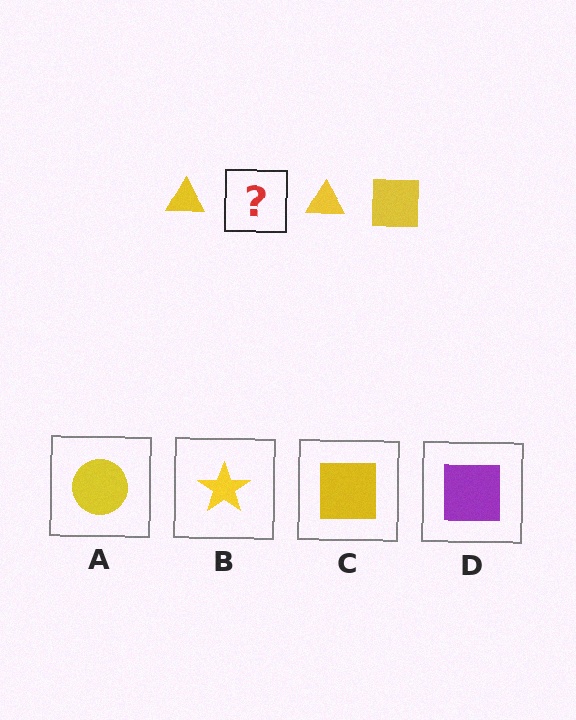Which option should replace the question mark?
Option C.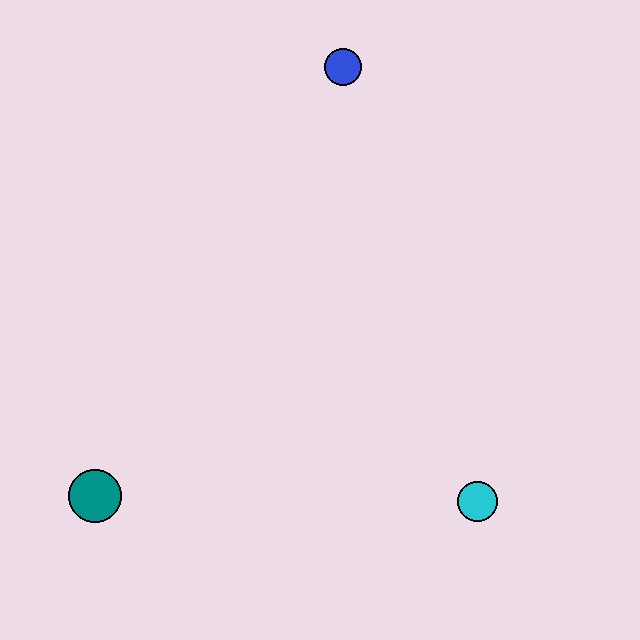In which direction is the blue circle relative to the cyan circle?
The blue circle is above the cyan circle.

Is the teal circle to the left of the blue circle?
Yes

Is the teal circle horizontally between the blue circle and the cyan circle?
No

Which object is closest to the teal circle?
The cyan circle is closest to the teal circle.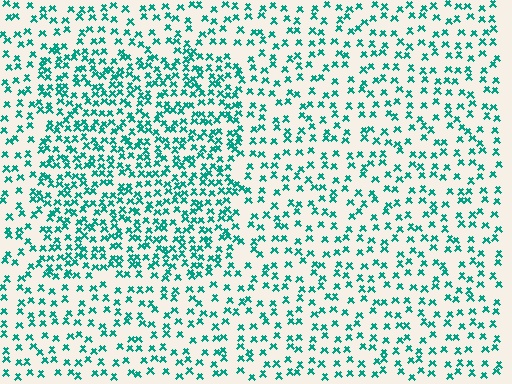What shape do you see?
I see a rectangle.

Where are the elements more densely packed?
The elements are more densely packed inside the rectangle boundary.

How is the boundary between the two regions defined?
The boundary is defined by a change in element density (approximately 1.9x ratio). All elements are the same color, size, and shape.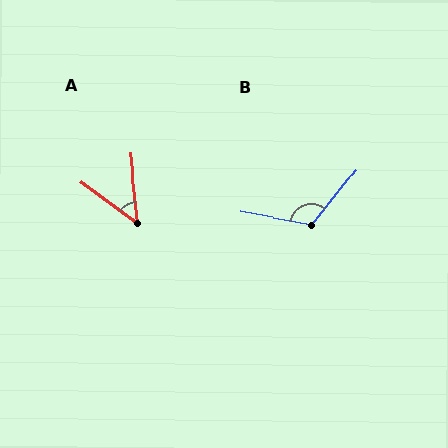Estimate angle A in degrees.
Approximately 48 degrees.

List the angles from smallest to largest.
A (48°), B (119°).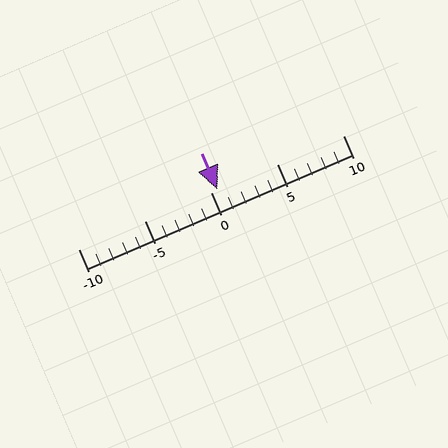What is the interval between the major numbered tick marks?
The major tick marks are spaced 5 units apart.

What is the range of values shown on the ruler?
The ruler shows values from -10 to 10.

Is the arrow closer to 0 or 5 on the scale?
The arrow is closer to 0.